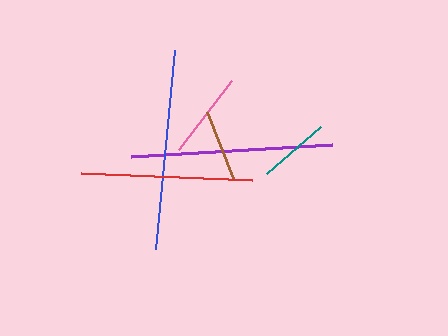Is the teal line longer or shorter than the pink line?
The pink line is longer than the teal line.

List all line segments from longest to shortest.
From longest to shortest: purple, blue, red, pink, teal, brown.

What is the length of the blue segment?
The blue segment is approximately 200 pixels long.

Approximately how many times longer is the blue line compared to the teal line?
The blue line is approximately 2.8 times the length of the teal line.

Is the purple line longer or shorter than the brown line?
The purple line is longer than the brown line.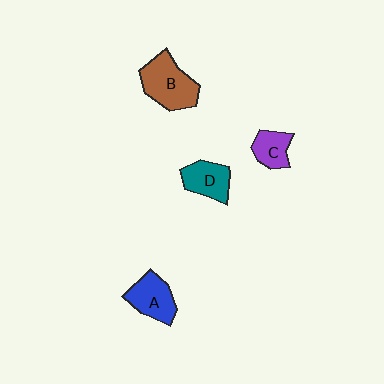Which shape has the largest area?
Shape B (brown).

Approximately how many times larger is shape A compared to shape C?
Approximately 1.4 times.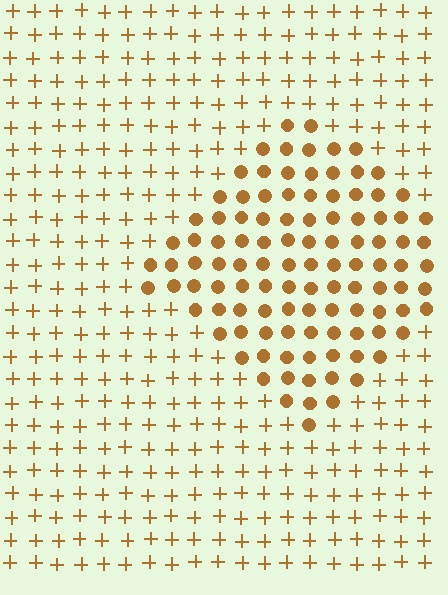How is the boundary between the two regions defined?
The boundary is defined by a change in element shape: circles inside vs. plus signs outside. All elements share the same color and spacing.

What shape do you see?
I see a diamond.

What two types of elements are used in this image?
The image uses circles inside the diamond region and plus signs outside it.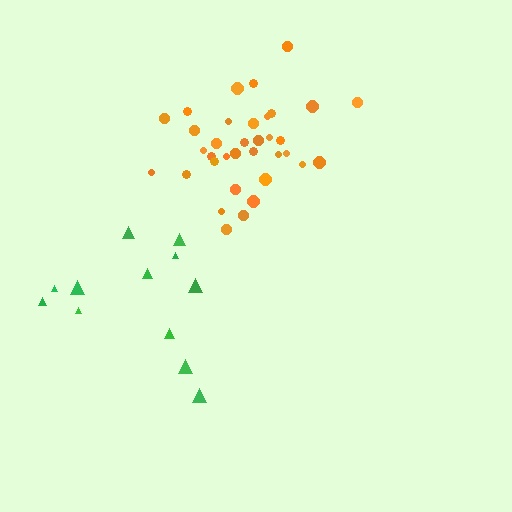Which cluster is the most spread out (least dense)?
Green.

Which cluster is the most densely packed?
Orange.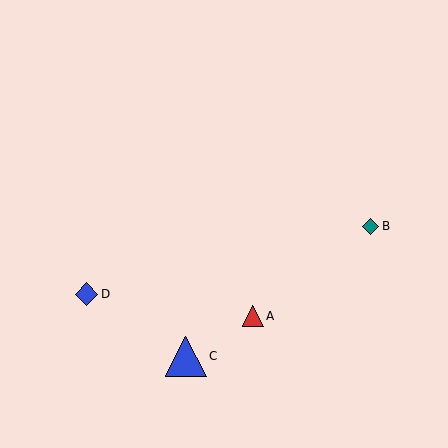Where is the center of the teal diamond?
The center of the teal diamond is at (371, 226).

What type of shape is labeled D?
Shape D is a blue diamond.